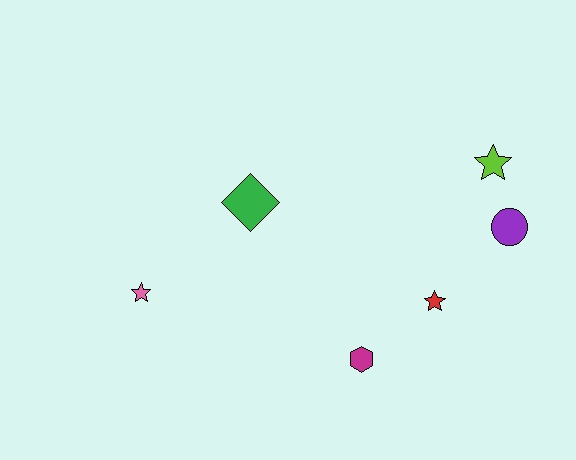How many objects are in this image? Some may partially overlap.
There are 6 objects.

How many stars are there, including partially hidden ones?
There are 3 stars.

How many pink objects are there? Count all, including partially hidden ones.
There is 1 pink object.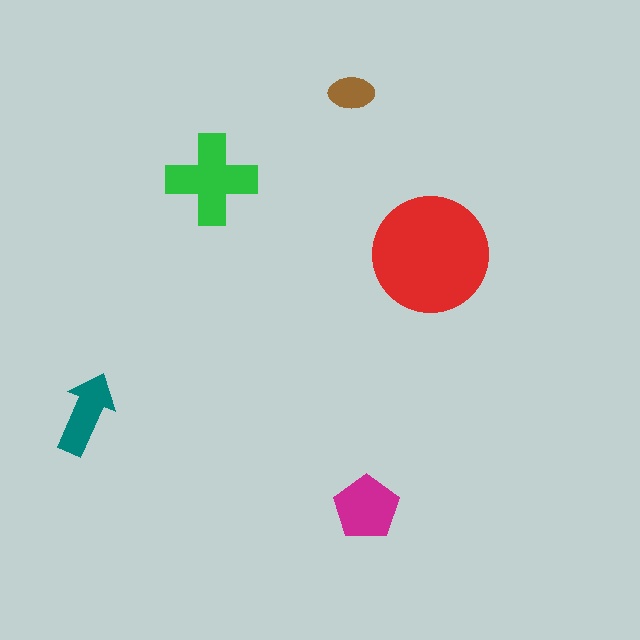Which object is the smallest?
The brown ellipse.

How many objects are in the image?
There are 5 objects in the image.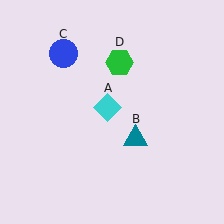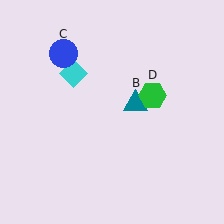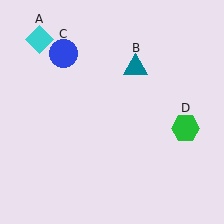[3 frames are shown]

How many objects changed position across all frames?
3 objects changed position: cyan diamond (object A), teal triangle (object B), green hexagon (object D).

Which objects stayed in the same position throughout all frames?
Blue circle (object C) remained stationary.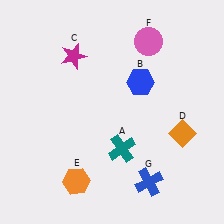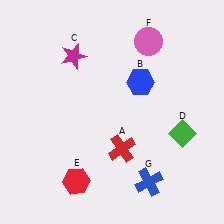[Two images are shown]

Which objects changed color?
A changed from teal to red. D changed from orange to green. E changed from orange to red.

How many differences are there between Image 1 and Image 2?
There are 3 differences between the two images.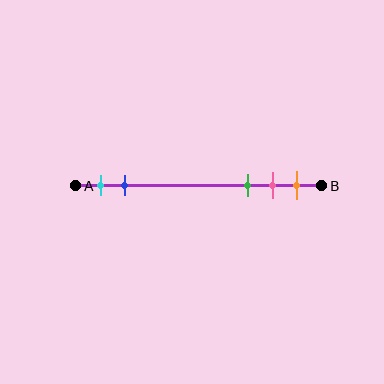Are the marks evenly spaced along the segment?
No, the marks are not evenly spaced.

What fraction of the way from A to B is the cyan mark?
The cyan mark is approximately 10% (0.1) of the way from A to B.